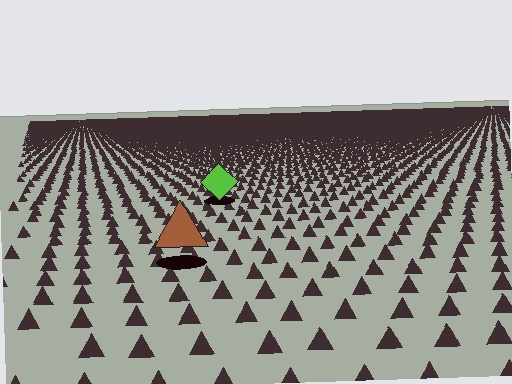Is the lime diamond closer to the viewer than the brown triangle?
No. The brown triangle is closer — you can tell from the texture gradient: the ground texture is coarser near it.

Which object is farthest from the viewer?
The lime diamond is farthest from the viewer. It appears smaller and the ground texture around it is denser.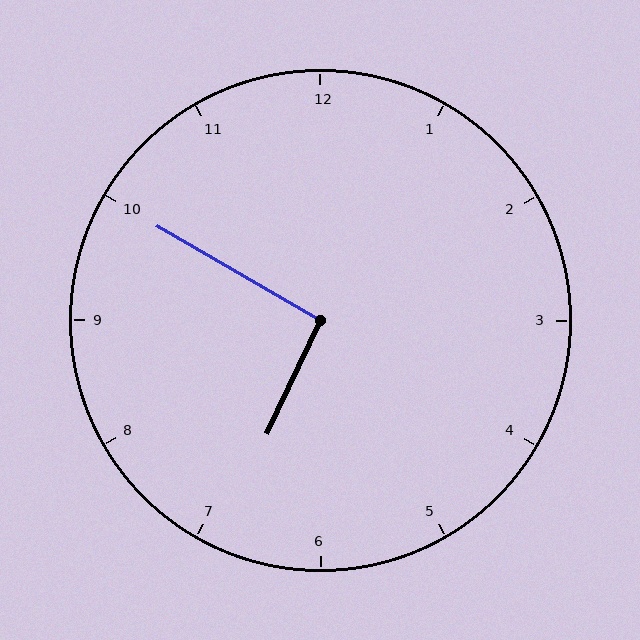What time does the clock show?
6:50.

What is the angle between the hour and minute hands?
Approximately 95 degrees.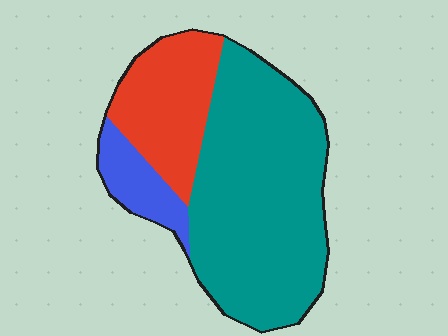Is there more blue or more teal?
Teal.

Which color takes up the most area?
Teal, at roughly 65%.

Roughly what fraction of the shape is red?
Red takes up about one quarter (1/4) of the shape.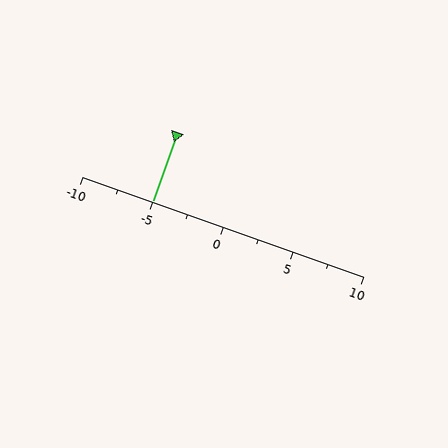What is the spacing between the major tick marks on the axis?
The major ticks are spaced 5 apart.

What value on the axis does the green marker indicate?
The marker indicates approximately -5.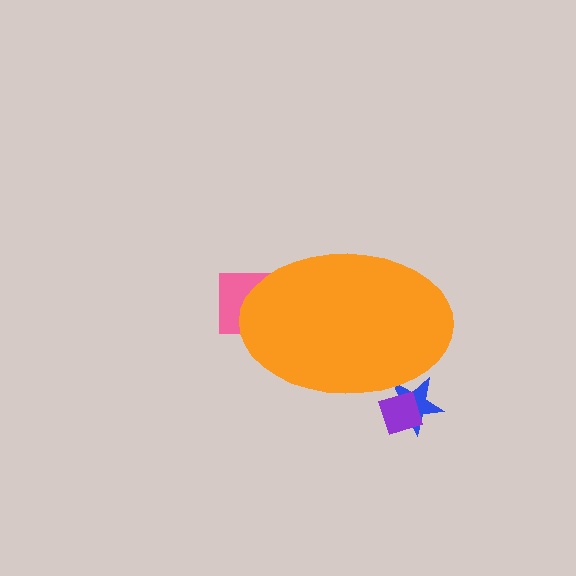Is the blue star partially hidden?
Yes, the blue star is partially hidden behind the orange ellipse.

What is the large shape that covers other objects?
An orange ellipse.